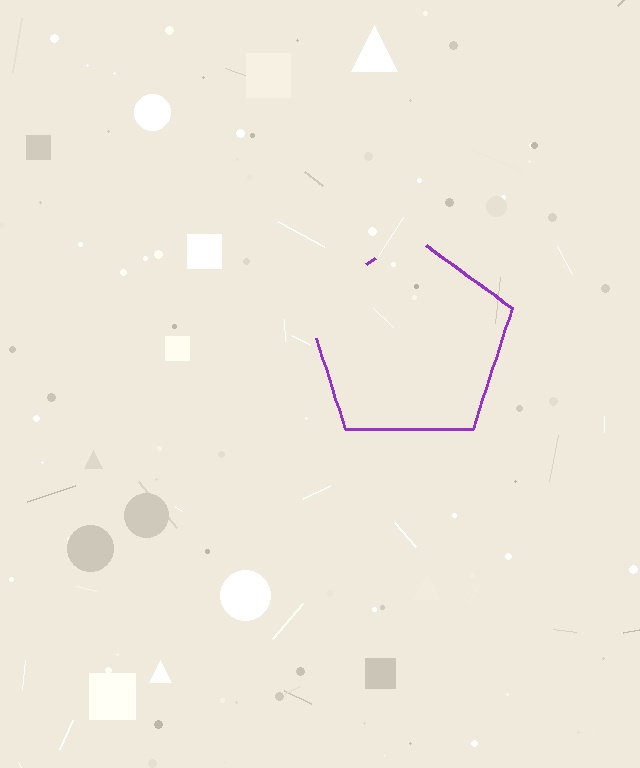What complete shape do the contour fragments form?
The contour fragments form a pentagon.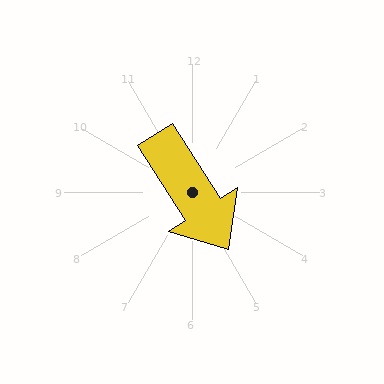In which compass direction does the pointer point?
Southeast.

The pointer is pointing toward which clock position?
Roughly 5 o'clock.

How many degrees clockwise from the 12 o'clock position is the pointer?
Approximately 147 degrees.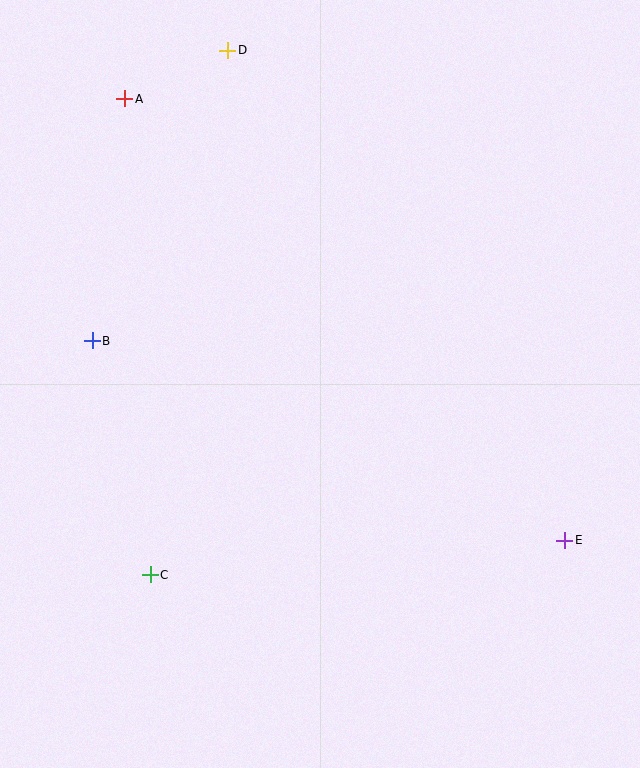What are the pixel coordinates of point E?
Point E is at (565, 540).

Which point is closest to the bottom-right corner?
Point E is closest to the bottom-right corner.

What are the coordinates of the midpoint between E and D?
The midpoint between E and D is at (396, 295).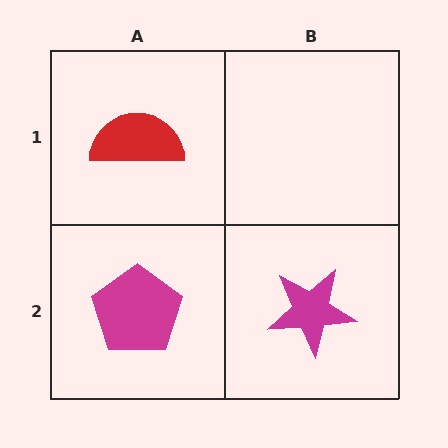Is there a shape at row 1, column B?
No, that cell is empty.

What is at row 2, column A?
A magenta pentagon.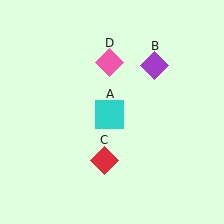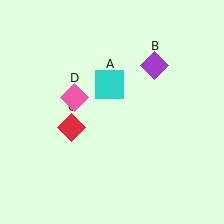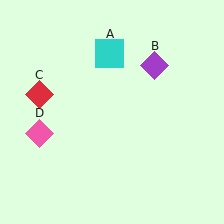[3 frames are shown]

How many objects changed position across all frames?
3 objects changed position: cyan square (object A), red diamond (object C), pink diamond (object D).